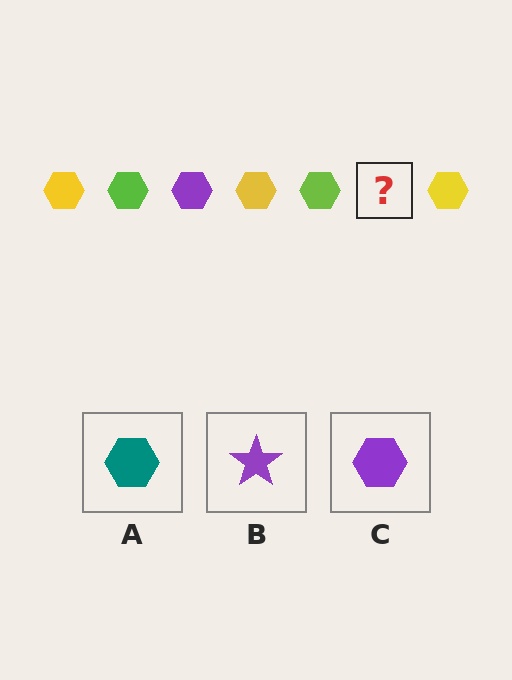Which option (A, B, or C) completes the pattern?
C.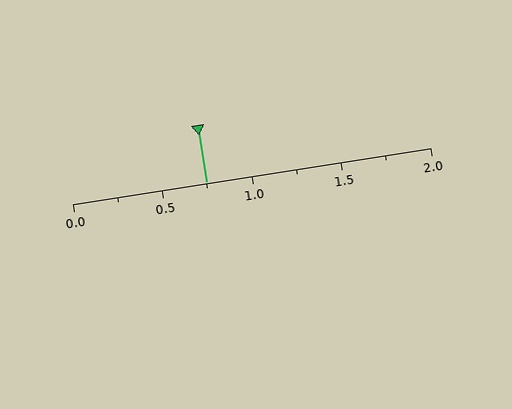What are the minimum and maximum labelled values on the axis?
The axis runs from 0.0 to 2.0.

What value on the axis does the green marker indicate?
The marker indicates approximately 0.75.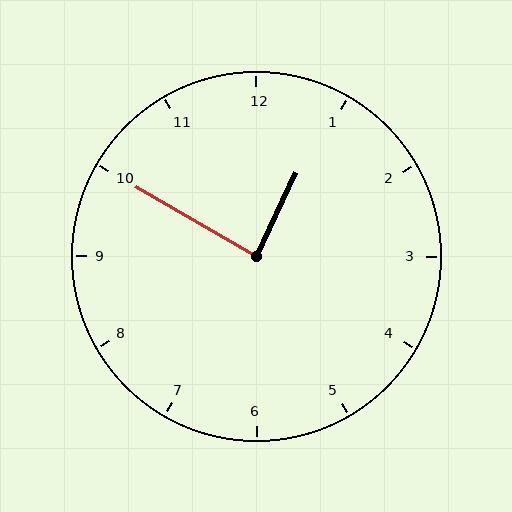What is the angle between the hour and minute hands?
Approximately 85 degrees.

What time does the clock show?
12:50.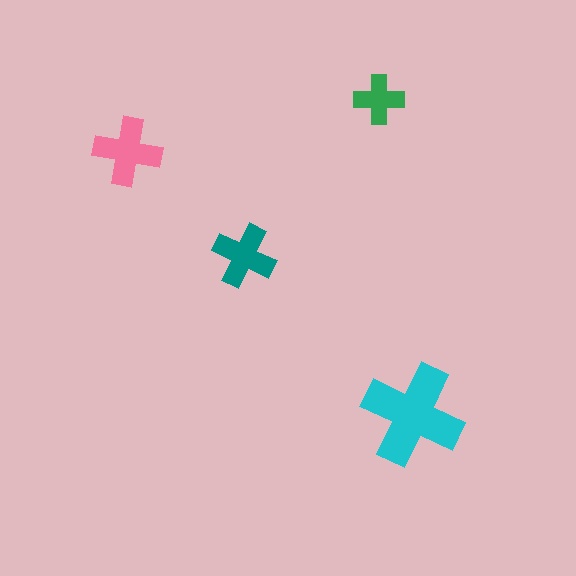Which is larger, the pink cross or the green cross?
The pink one.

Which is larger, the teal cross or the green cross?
The teal one.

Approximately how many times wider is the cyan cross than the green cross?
About 2 times wider.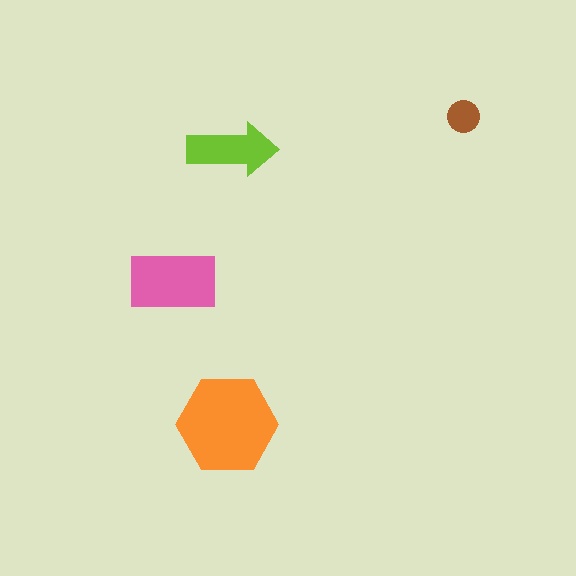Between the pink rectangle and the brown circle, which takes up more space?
The pink rectangle.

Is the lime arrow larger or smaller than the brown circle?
Larger.